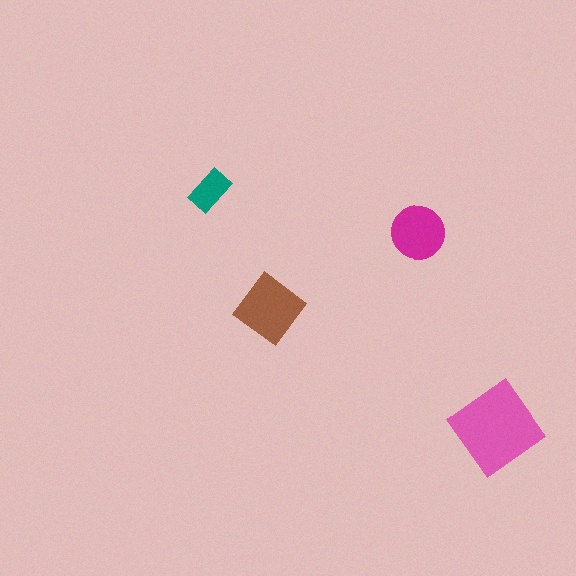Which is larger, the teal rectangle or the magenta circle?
The magenta circle.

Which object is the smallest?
The teal rectangle.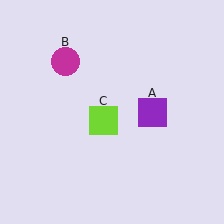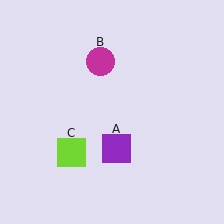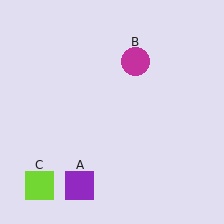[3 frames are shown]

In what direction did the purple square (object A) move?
The purple square (object A) moved down and to the left.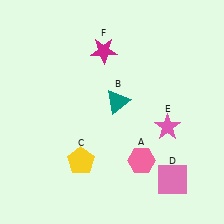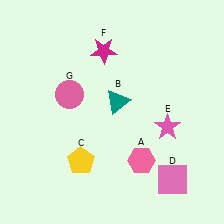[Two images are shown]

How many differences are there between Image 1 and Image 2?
There is 1 difference between the two images.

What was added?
A pink circle (G) was added in Image 2.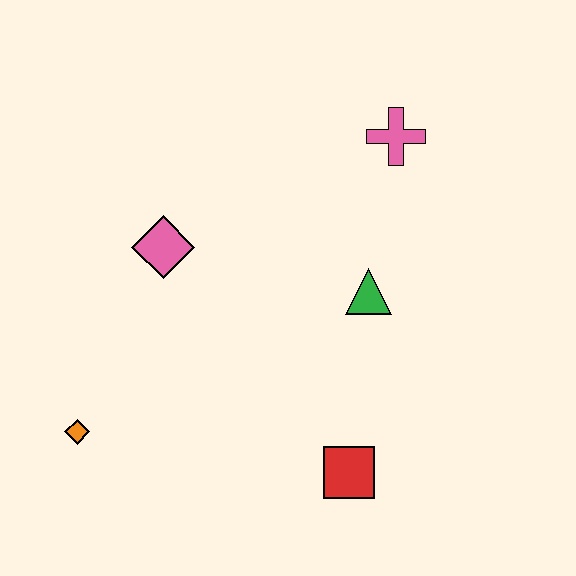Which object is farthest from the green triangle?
The orange diamond is farthest from the green triangle.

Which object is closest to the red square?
The green triangle is closest to the red square.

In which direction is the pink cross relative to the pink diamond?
The pink cross is to the right of the pink diamond.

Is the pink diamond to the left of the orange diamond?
No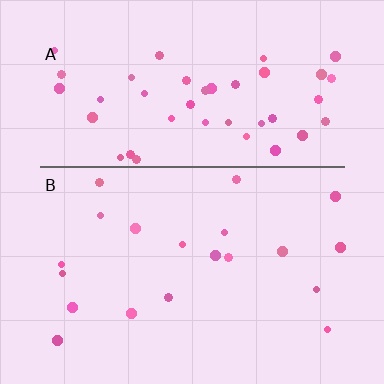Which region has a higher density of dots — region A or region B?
A (the top).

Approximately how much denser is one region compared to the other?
Approximately 2.3× — region A over region B.